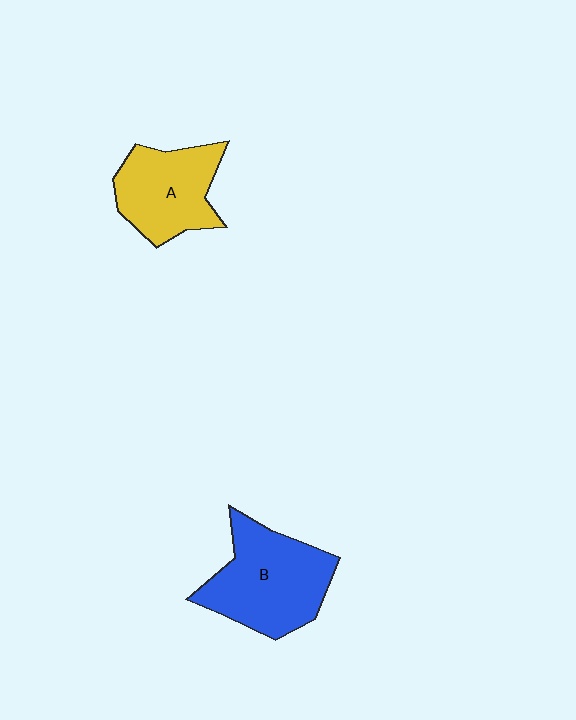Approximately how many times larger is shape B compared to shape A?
Approximately 1.3 times.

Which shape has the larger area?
Shape B (blue).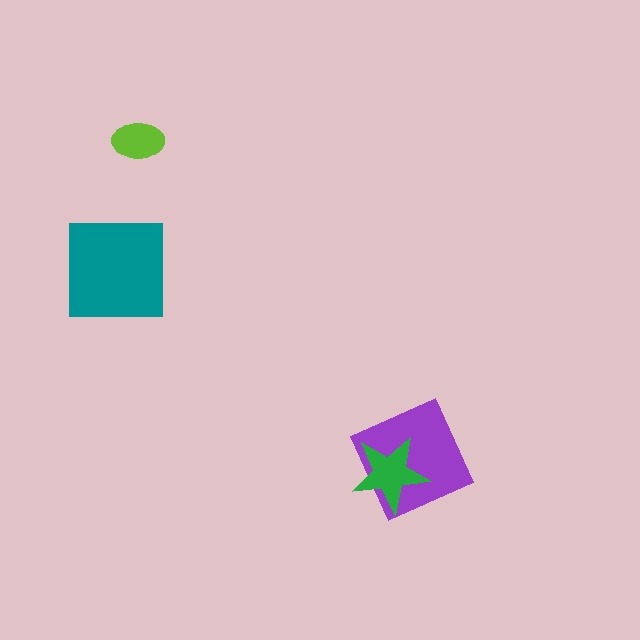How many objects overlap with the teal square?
0 objects overlap with the teal square.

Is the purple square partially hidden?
Yes, it is partially covered by another shape.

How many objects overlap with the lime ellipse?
0 objects overlap with the lime ellipse.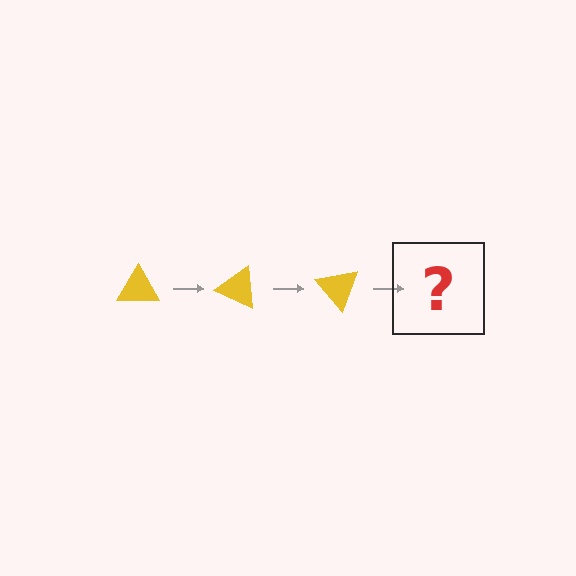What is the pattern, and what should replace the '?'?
The pattern is that the triangle rotates 25 degrees each step. The '?' should be a yellow triangle rotated 75 degrees.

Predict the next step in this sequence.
The next step is a yellow triangle rotated 75 degrees.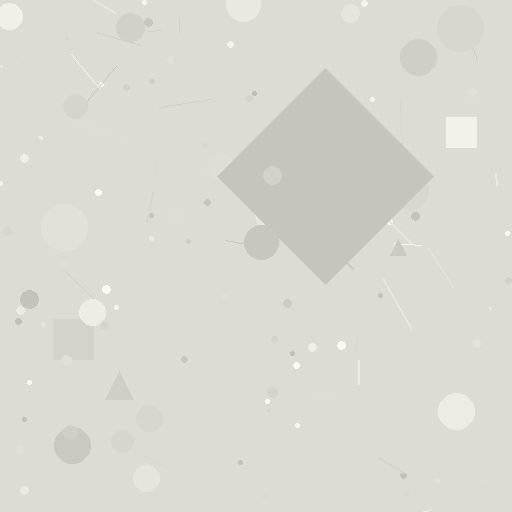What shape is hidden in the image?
A diamond is hidden in the image.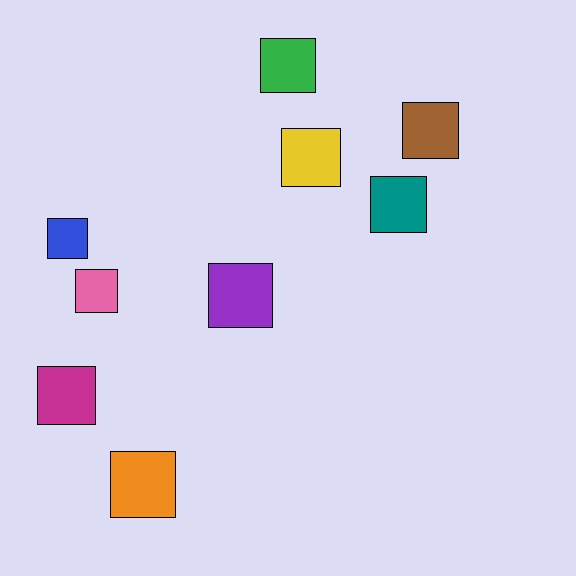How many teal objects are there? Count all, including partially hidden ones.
There is 1 teal object.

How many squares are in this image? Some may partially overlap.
There are 9 squares.